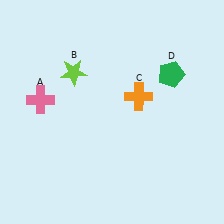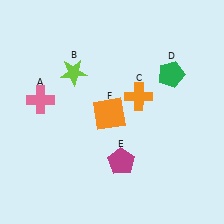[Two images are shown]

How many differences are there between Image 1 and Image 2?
There are 2 differences between the two images.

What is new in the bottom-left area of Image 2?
An orange square (F) was added in the bottom-left area of Image 2.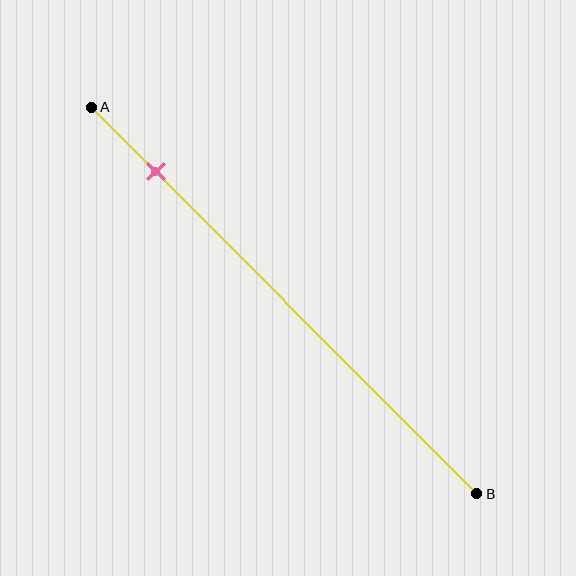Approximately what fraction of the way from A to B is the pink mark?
The pink mark is approximately 15% of the way from A to B.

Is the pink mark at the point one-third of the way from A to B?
No, the mark is at about 15% from A, not at the 33% one-third point.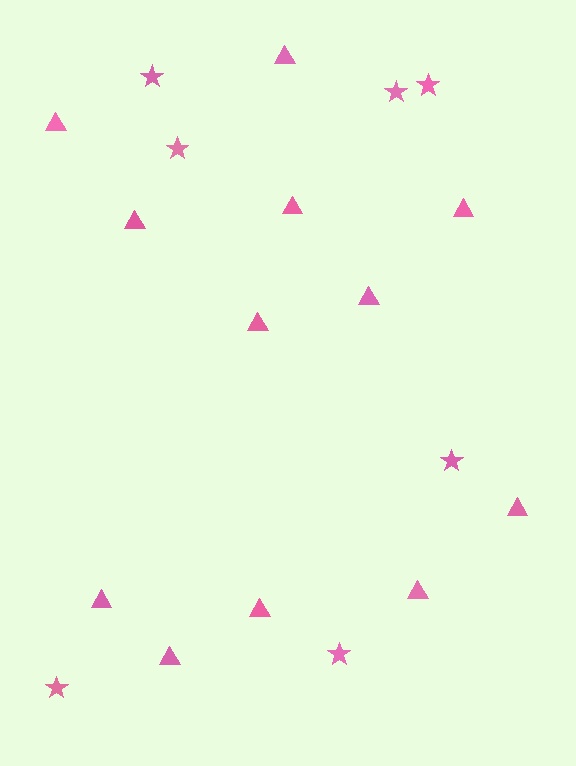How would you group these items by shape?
There are 2 groups: one group of triangles (12) and one group of stars (7).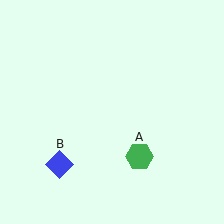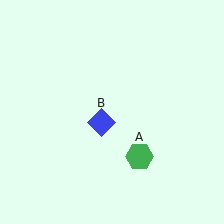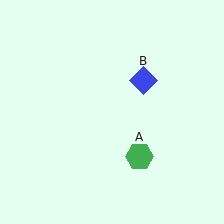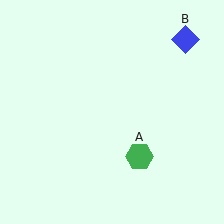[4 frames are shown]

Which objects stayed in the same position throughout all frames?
Green hexagon (object A) remained stationary.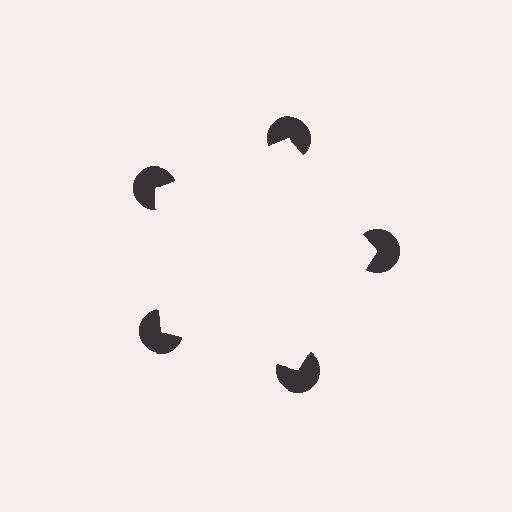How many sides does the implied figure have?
5 sides.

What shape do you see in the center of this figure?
An illusory pentagon — its edges are inferred from the aligned wedge cuts in the pac-man discs, not physically drawn.